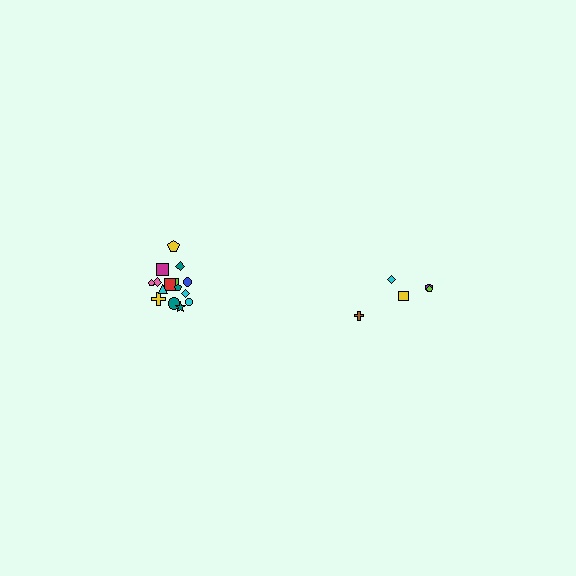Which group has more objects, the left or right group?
The left group.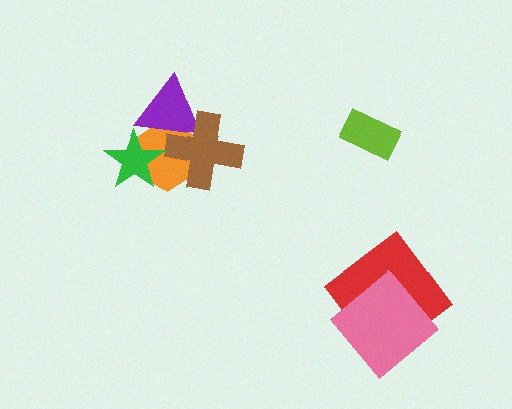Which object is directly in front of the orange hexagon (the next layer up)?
The purple triangle is directly in front of the orange hexagon.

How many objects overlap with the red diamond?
1 object overlaps with the red diamond.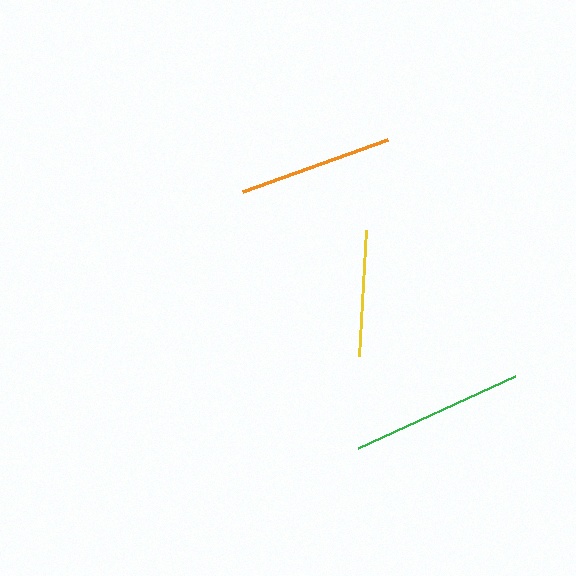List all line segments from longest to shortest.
From longest to shortest: green, orange, yellow.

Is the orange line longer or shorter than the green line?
The green line is longer than the orange line.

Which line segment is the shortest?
The yellow line is the shortest at approximately 126 pixels.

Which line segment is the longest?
The green line is the longest at approximately 172 pixels.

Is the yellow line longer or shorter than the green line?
The green line is longer than the yellow line.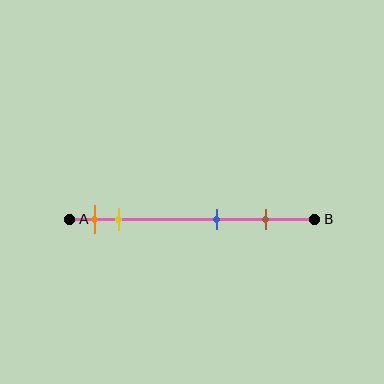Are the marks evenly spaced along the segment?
No, the marks are not evenly spaced.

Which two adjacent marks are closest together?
The orange and yellow marks are the closest adjacent pair.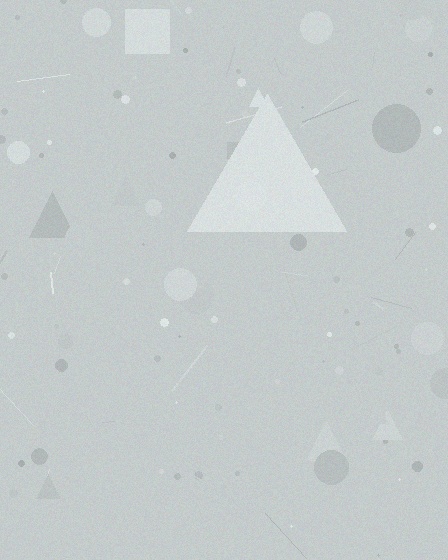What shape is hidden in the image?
A triangle is hidden in the image.